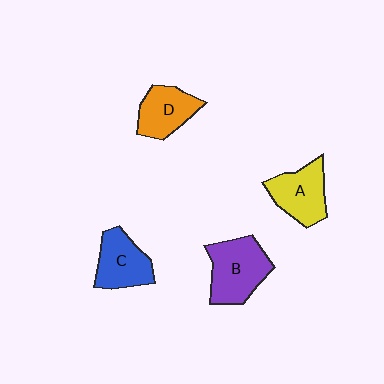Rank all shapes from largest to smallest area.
From largest to smallest: B (purple), A (yellow), C (blue), D (orange).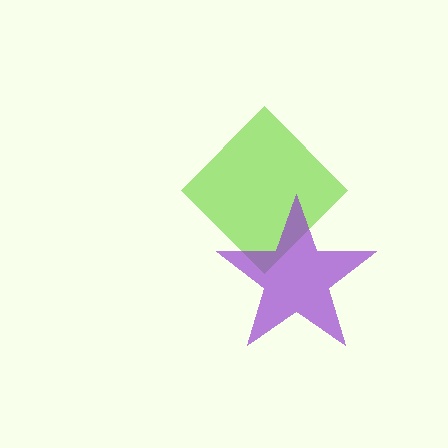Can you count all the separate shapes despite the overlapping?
Yes, there are 2 separate shapes.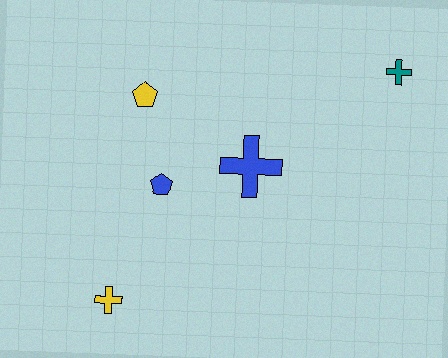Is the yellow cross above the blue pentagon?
No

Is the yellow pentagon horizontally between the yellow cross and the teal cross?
Yes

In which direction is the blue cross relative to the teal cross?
The blue cross is to the left of the teal cross.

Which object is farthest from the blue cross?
The yellow cross is farthest from the blue cross.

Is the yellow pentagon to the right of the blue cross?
No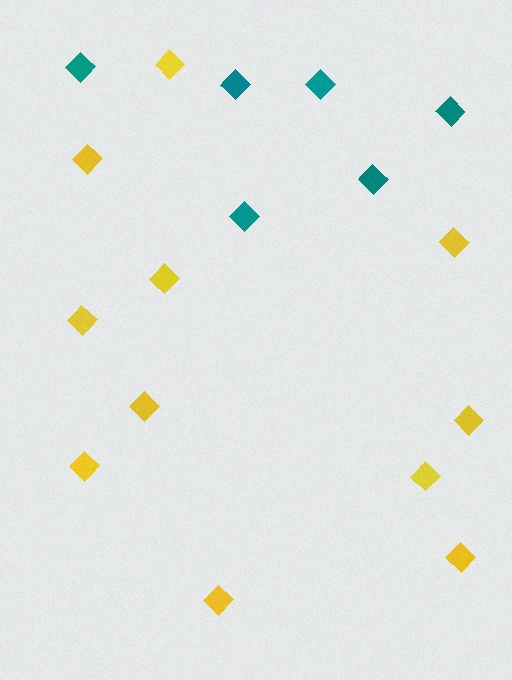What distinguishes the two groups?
There are 2 groups: one group of yellow diamonds (11) and one group of teal diamonds (6).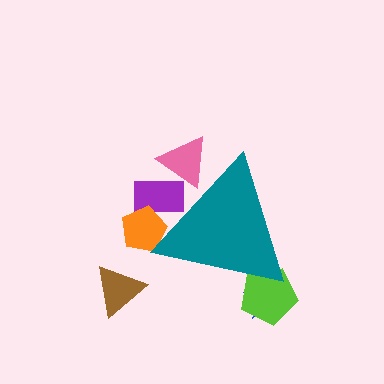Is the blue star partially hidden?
Yes, the blue star is partially hidden behind the teal triangle.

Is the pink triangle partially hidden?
Yes, the pink triangle is partially hidden behind the teal triangle.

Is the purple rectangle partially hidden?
Yes, the purple rectangle is partially hidden behind the teal triangle.